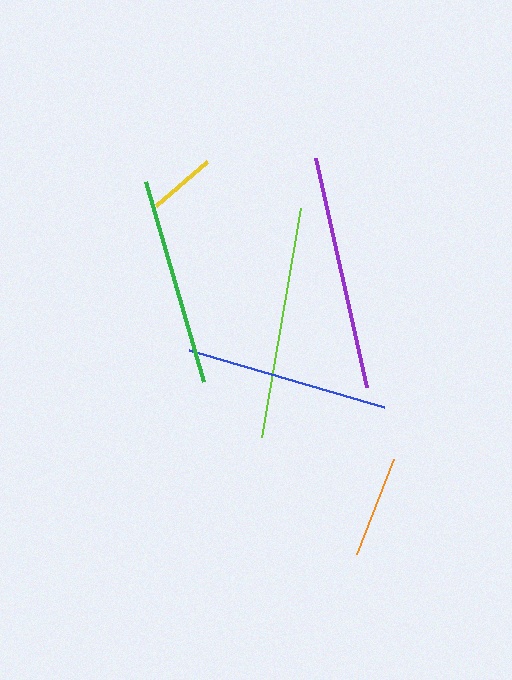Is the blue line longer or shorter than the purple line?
The purple line is longer than the blue line.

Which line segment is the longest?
The purple line is the longest at approximately 235 pixels.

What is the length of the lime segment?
The lime segment is approximately 233 pixels long.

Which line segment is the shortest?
The yellow line is the shortest at approximately 68 pixels.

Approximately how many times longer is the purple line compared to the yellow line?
The purple line is approximately 3.5 times the length of the yellow line.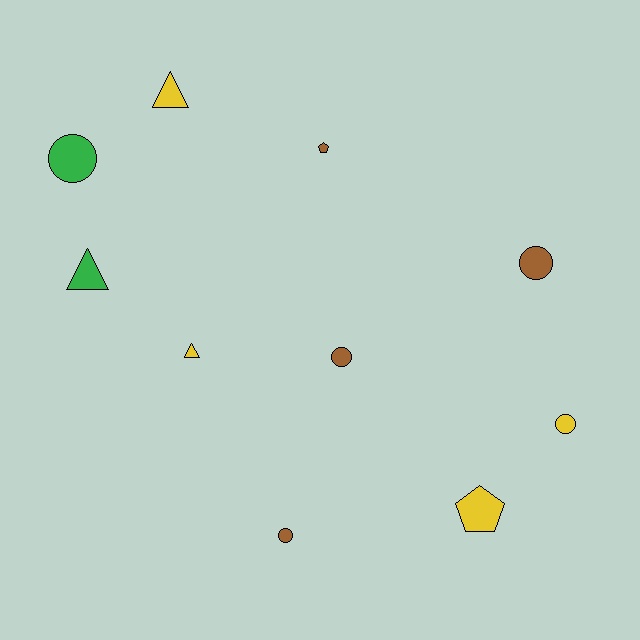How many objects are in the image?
There are 10 objects.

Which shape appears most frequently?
Circle, with 5 objects.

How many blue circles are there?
There are no blue circles.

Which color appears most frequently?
Brown, with 4 objects.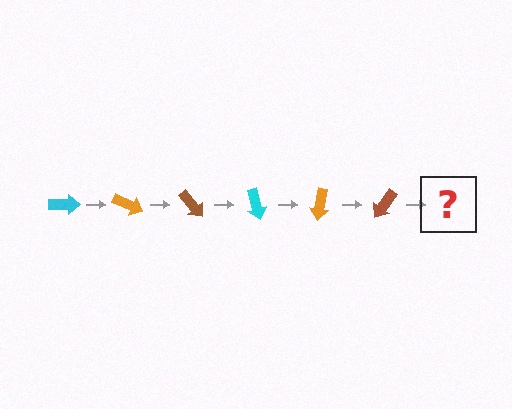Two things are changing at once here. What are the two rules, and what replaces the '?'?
The two rules are that it rotates 25 degrees each step and the color cycles through cyan, orange, and brown. The '?' should be a cyan arrow, rotated 150 degrees from the start.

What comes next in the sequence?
The next element should be a cyan arrow, rotated 150 degrees from the start.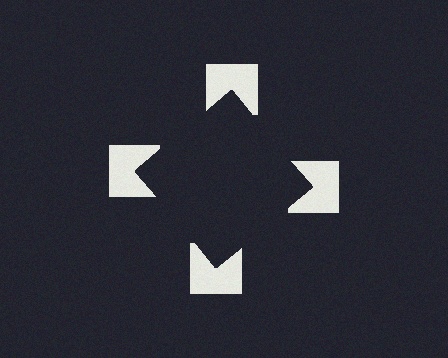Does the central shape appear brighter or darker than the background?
It typically appears slightly darker than the background, even though no actual brightness change is drawn.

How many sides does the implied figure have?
4 sides.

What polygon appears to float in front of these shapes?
An illusory square — its edges are inferred from the aligned wedge cuts in the notched squares, not physically drawn.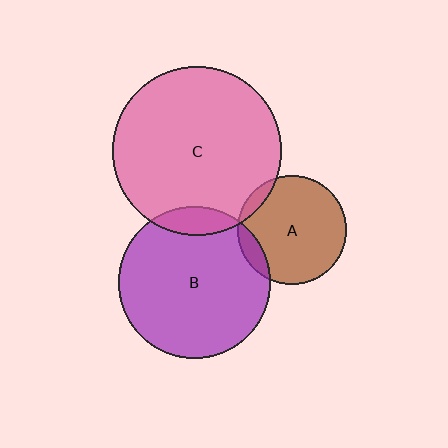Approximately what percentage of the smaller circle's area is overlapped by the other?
Approximately 10%.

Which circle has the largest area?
Circle C (pink).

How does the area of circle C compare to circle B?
Approximately 1.2 times.